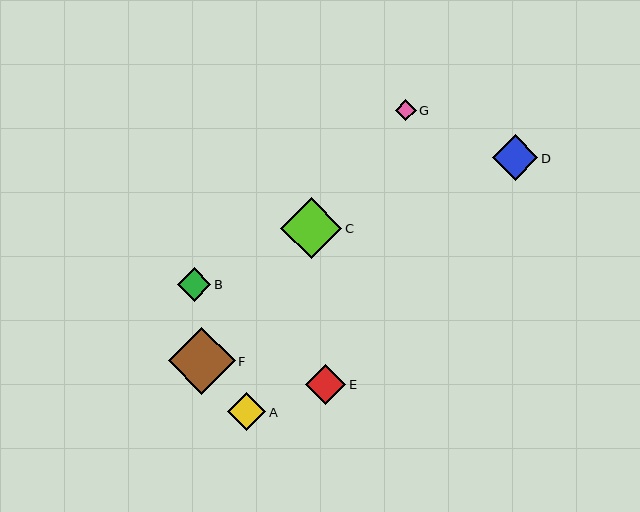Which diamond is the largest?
Diamond F is the largest with a size of approximately 66 pixels.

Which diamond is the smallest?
Diamond G is the smallest with a size of approximately 20 pixels.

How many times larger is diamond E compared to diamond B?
Diamond E is approximately 1.2 times the size of diamond B.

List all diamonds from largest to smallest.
From largest to smallest: F, C, D, E, A, B, G.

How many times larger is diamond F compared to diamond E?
Diamond F is approximately 1.6 times the size of diamond E.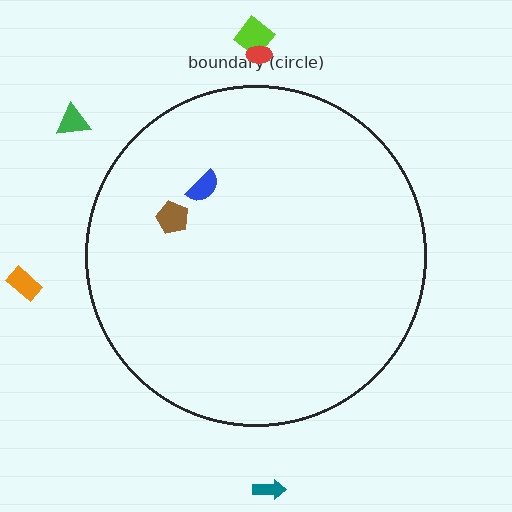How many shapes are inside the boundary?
2 inside, 5 outside.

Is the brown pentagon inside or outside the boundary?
Inside.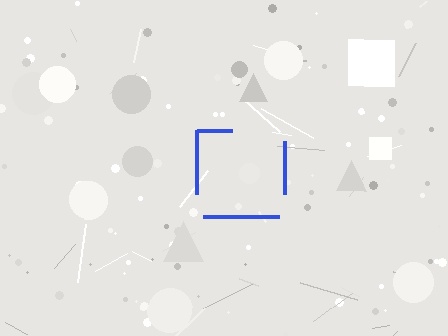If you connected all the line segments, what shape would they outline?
They would outline a square.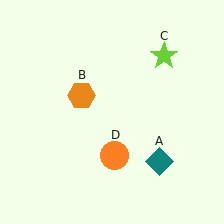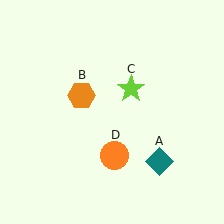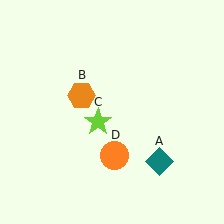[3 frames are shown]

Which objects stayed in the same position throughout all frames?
Teal diamond (object A) and orange hexagon (object B) and orange circle (object D) remained stationary.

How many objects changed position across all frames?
1 object changed position: lime star (object C).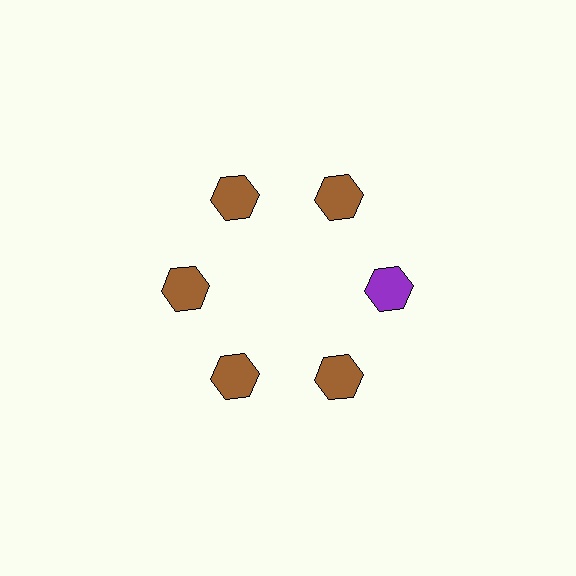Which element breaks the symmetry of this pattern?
The purple hexagon at roughly the 3 o'clock position breaks the symmetry. All other shapes are brown hexagons.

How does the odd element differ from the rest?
It has a different color: purple instead of brown.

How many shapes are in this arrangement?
There are 6 shapes arranged in a ring pattern.